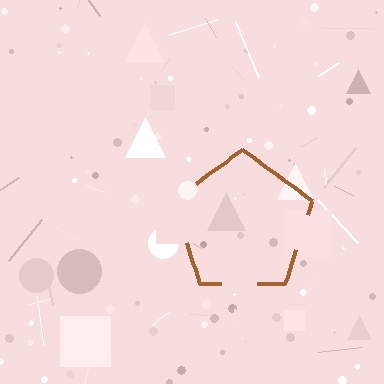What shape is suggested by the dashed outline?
The dashed outline suggests a pentagon.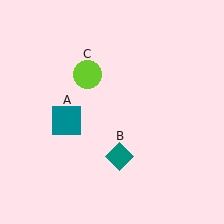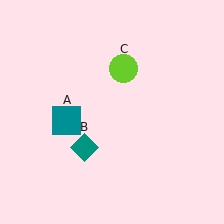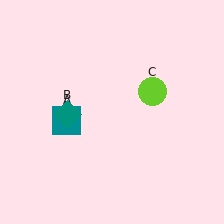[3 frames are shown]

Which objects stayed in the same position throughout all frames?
Teal square (object A) remained stationary.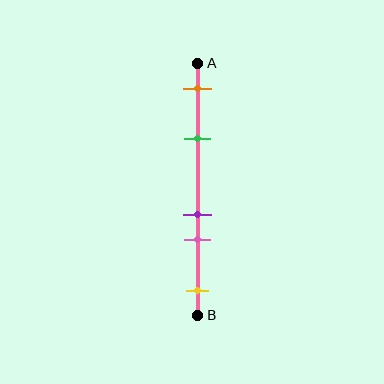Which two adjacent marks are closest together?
The purple and pink marks are the closest adjacent pair.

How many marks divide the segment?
There are 5 marks dividing the segment.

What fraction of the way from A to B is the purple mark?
The purple mark is approximately 60% (0.6) of the way from A to B.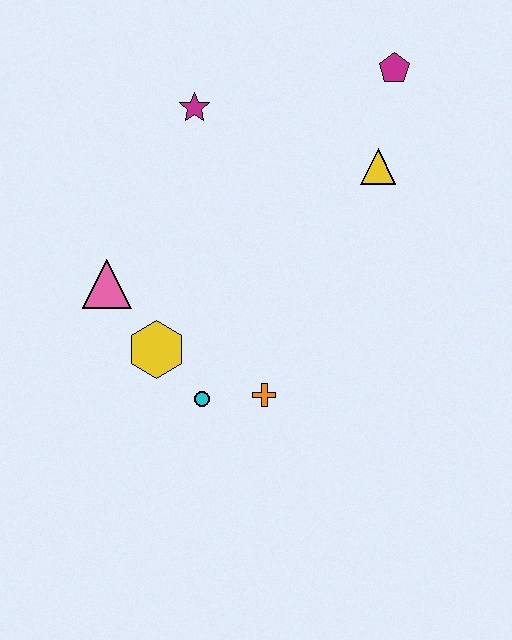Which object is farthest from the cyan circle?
The magenta pentagon is farthest from the cyan circle.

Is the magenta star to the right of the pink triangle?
Yes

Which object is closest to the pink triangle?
The yellow hexagon is closest to the pink triangle.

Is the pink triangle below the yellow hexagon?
No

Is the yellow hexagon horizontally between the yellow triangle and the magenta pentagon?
No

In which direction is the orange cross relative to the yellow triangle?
The orange cross is below the yellow triangle.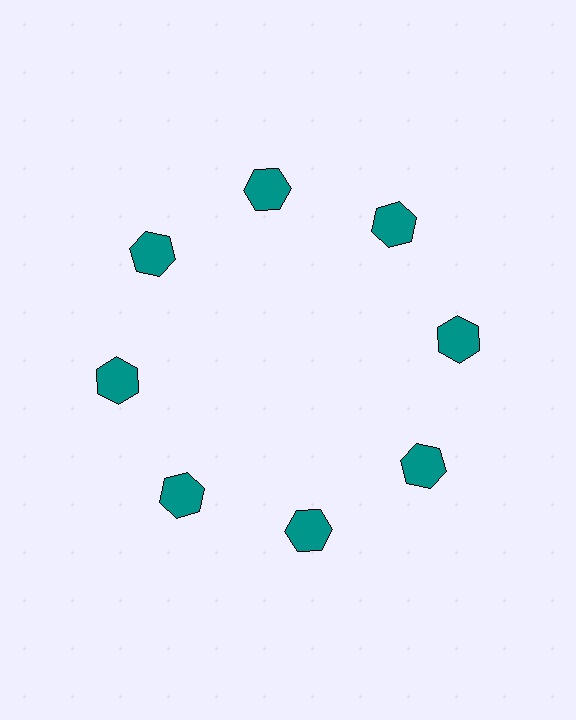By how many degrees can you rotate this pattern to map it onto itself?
The pattern maps onto itself every 45 degrees of rotation.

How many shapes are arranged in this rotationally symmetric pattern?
There are 8 shapes, arranged in 8 groups of 1.